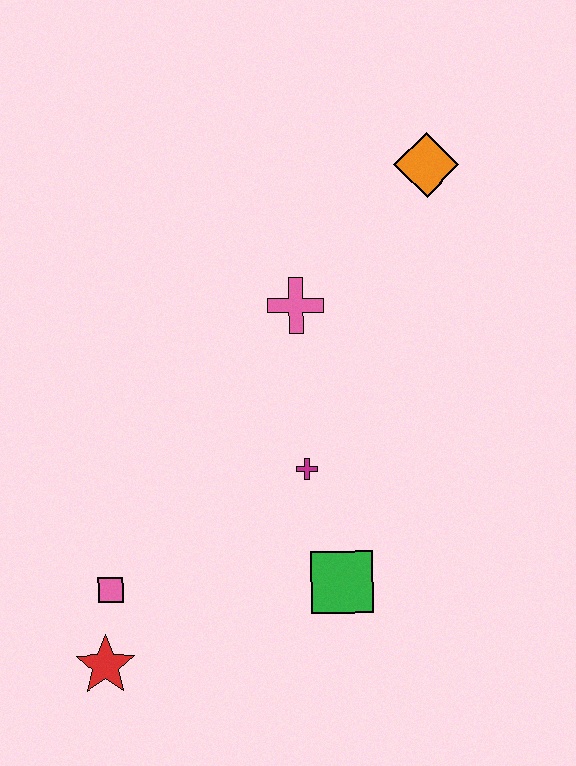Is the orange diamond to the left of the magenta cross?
No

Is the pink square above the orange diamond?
No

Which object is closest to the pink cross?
The magenta cross is closest to the pink cross.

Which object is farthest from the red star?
The orange diamond is farthest from the red star.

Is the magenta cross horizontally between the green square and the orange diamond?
No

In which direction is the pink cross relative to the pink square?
The pink cross is above the pink square.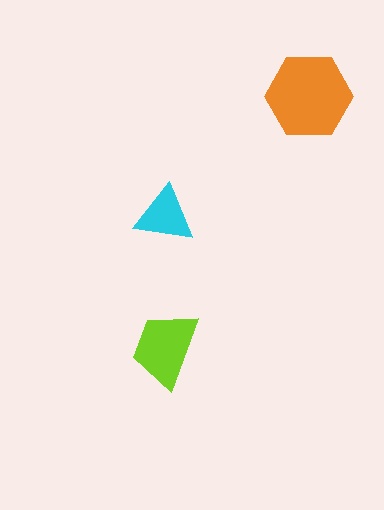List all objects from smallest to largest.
The cyan triangle, the lime trapezoid, the orange hexagon.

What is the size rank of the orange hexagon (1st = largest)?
1st.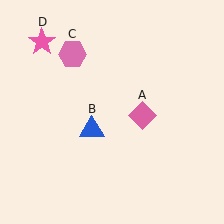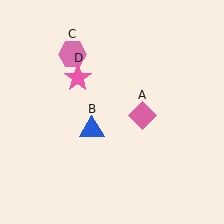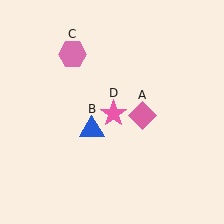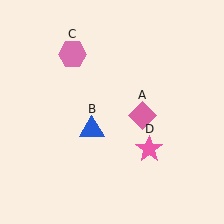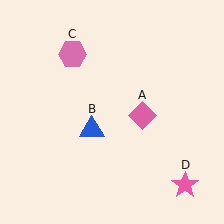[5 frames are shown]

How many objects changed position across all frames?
1 object changed position: pink star (object D).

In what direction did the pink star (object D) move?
The pink star (object D) moved down and to the right.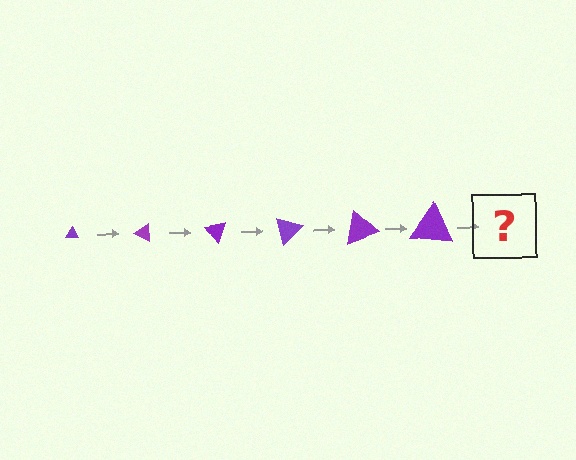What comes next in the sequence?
The next element should be a triangle, larger than the previous one and rotated 150 degrees from the start.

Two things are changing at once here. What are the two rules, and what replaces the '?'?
The two rules are that the triangle grows larger each step and it rotates 25 degrees each step. The '?' should be a triangle, larger than the previous one and rotated 150 degrees from the start.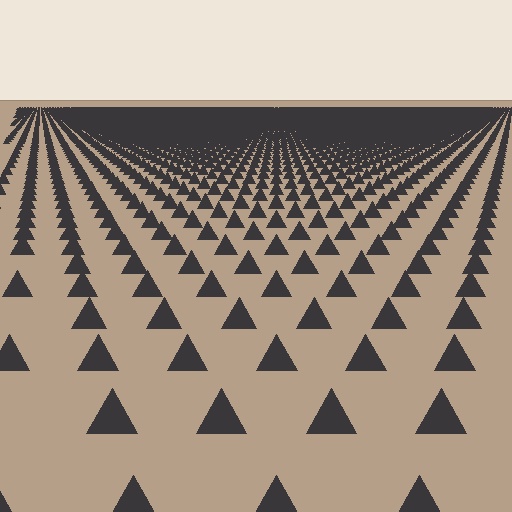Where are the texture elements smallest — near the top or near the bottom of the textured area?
Near the top.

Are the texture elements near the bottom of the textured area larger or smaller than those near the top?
Larger. Near the bottom, elements are closer to the viewer and appear at a bigger on-screen size.